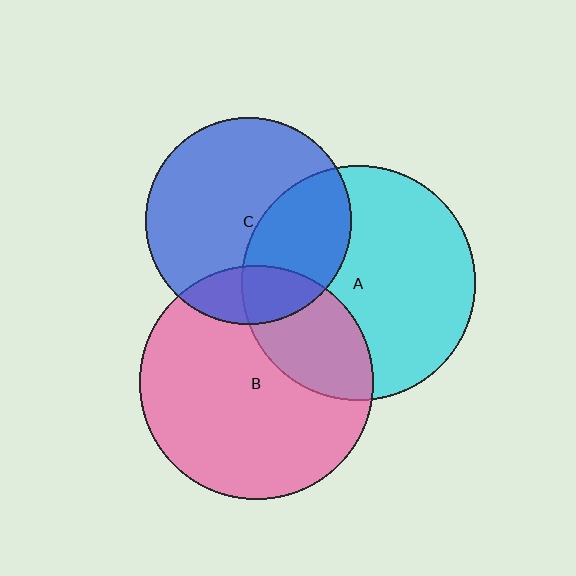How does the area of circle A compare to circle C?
Approximately 1.3 times.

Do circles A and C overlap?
Yes.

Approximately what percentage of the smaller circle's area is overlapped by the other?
Approximately 35%.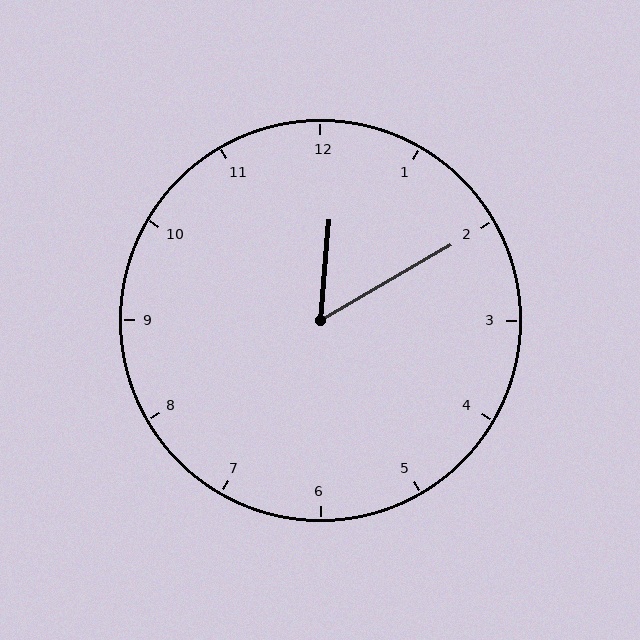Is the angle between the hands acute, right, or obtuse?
It is acute.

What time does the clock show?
12:10.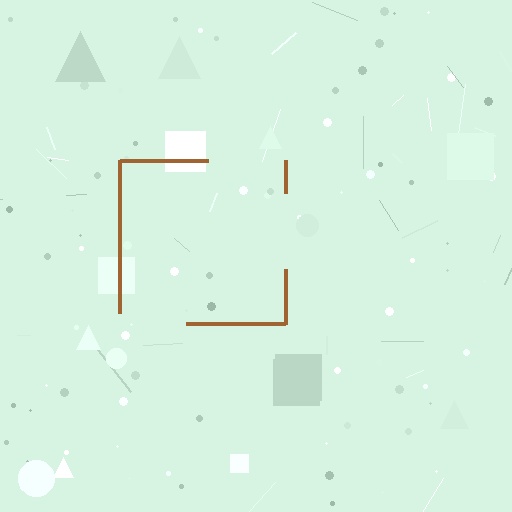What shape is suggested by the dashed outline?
The dashed outline suggests a square.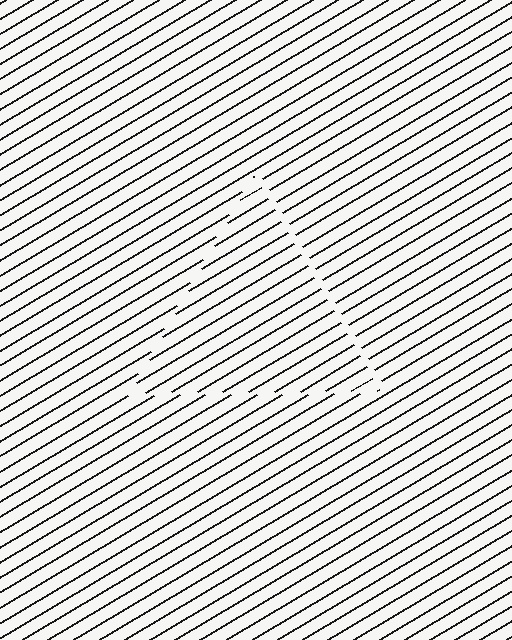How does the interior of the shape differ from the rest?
The interior of the shape contains the same grating, shifted by half a period — the contour is defined by the phase discontinuity where line-ends from the inner and outer gratings abut.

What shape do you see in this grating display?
An illusory triangle. The interior of the shape contains the same grating, shifted by half a period — the contour is defined by the phase discontinuity where line-ends from the inner and outer gratings abut.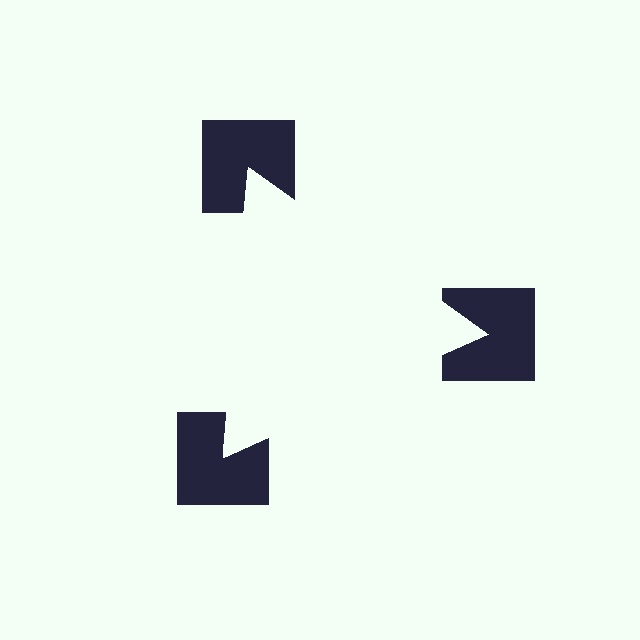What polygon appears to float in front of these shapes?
An illusory triangle — its edges are inferred from the aligned wedge cuts in the notched squares, not physically drawn.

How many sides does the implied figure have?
3 sides.